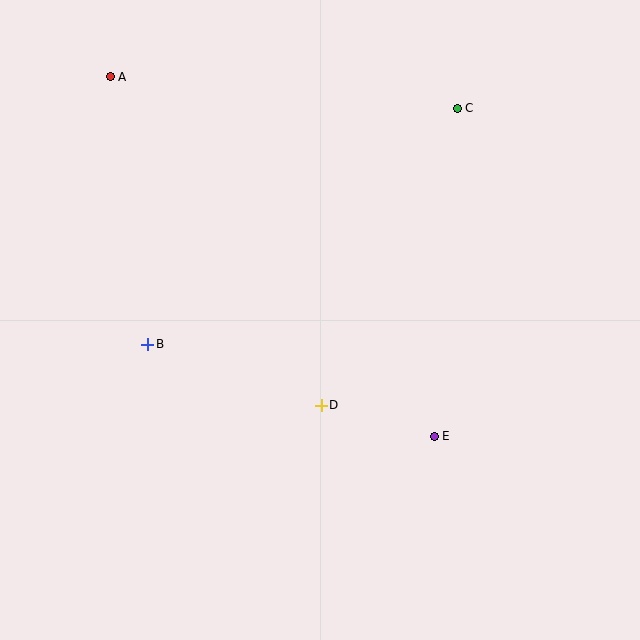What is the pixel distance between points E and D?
The distance between E and D is 117 pixels.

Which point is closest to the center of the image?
Point D at (321, 405) is closest to the center.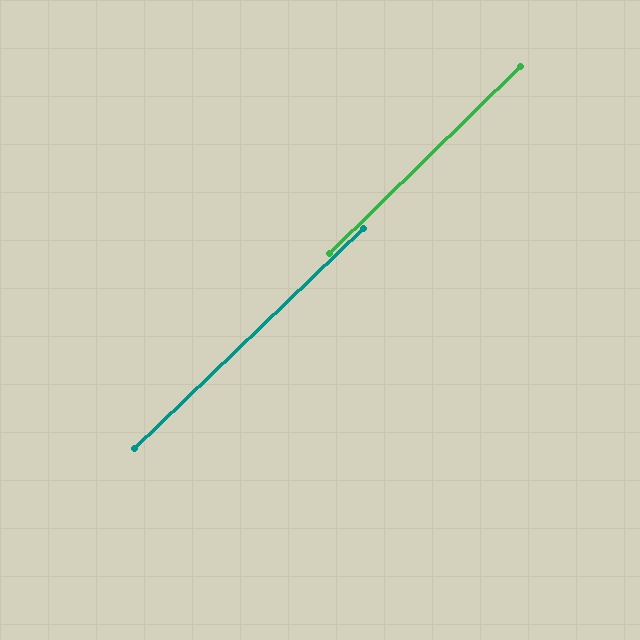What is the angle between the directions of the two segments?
Approximately 1 degree.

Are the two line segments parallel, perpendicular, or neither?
Parallel — their directions differ by only 0.6°.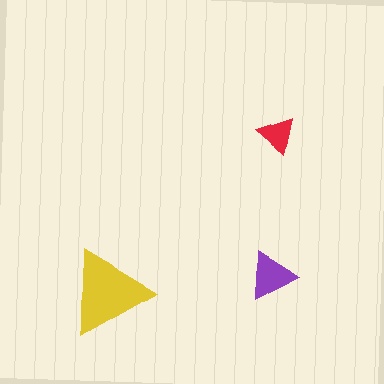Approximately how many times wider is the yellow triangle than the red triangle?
About 2.5 times wider.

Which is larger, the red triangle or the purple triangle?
The purple one.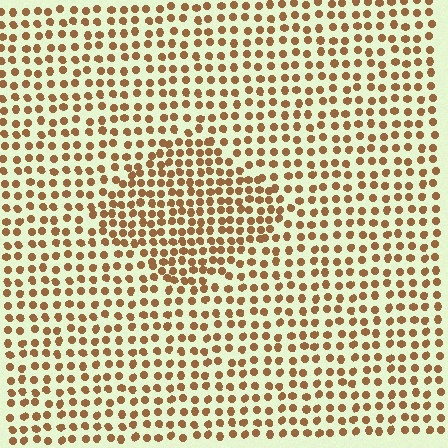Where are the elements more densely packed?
The elements are more densely packed inside the diamond boundary.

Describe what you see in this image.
The image contains small brown elements arranged at two different densities. A diamond-shaped region is visible where the elements are more densely packed than the surrounding area.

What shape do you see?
I see a diamond.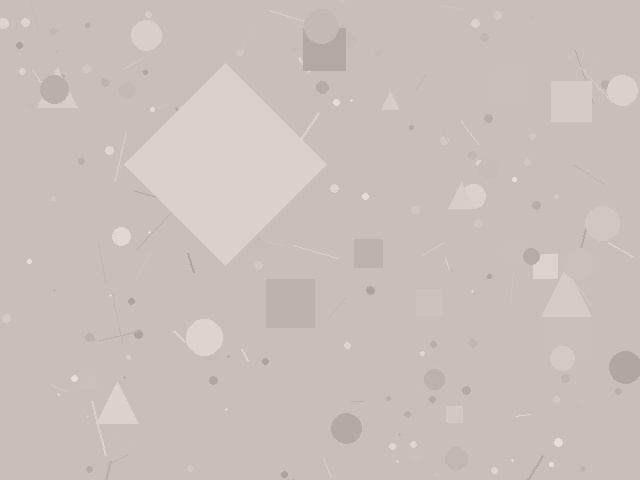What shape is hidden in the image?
A diamond is hidden in the image.